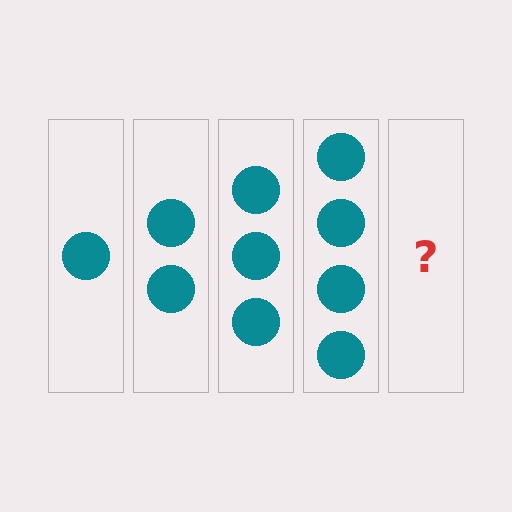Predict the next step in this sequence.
The next step is 5 circles.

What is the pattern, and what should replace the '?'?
The pattern is that each step adds one more circle. The '?' should be 5 circles.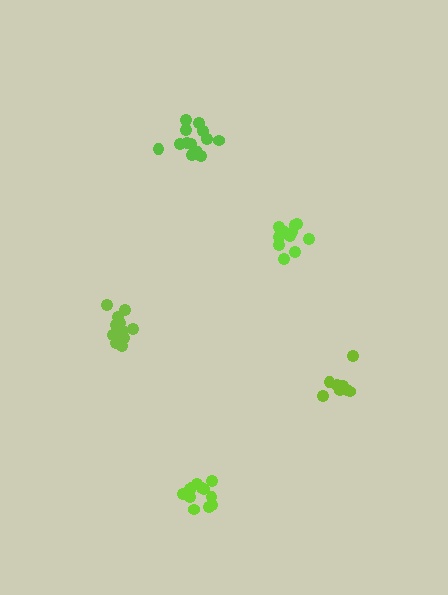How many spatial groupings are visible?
There are 5 spatial groupings.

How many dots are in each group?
Group 1: 14 dots, Group 2: 11 dots, Group 3: 13 dots, Group 4: 12 dots, Group 5: 8 dots (58 total).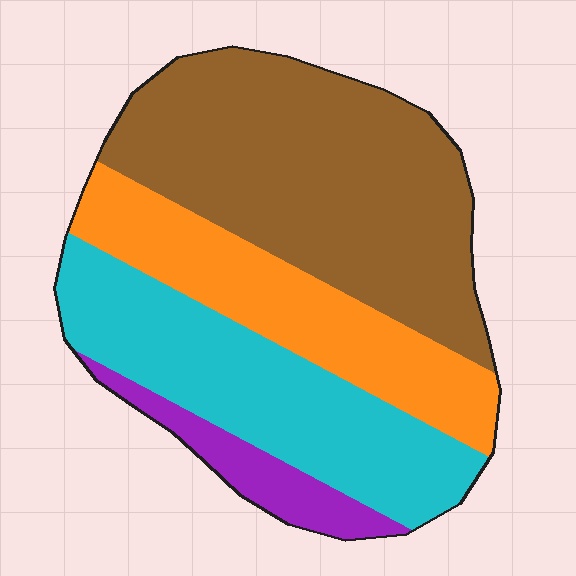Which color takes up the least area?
Purple, at roughly 10%.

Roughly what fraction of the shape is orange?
Orange covers roughly 20% of the shape.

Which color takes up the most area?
Brown, at roughly 40%.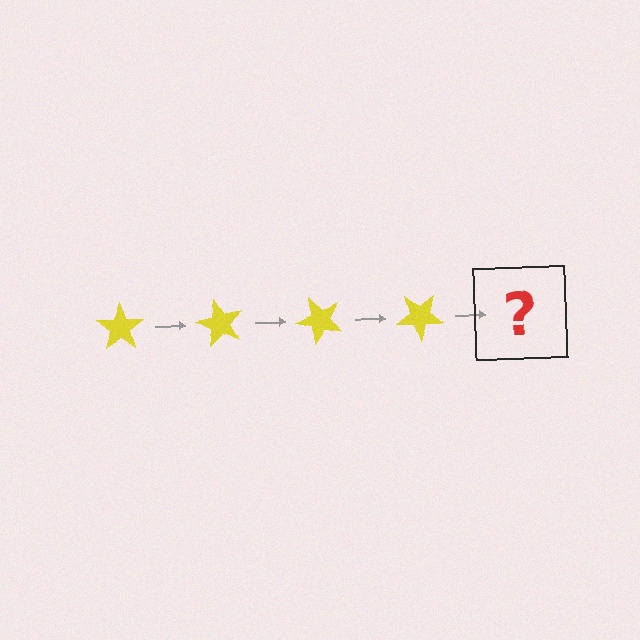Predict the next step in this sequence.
The next step is a yellow star rotated 240 degrees.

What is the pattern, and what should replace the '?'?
The pattern is that the star rotates 60 degrees each step. The '?' should be a yellow star rotated 240 degrees.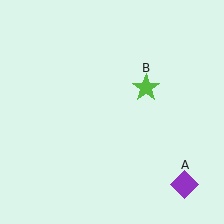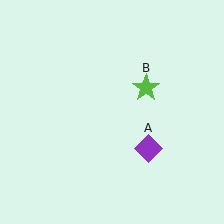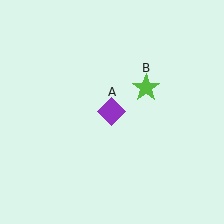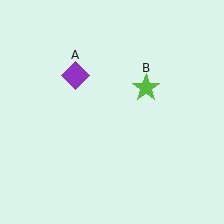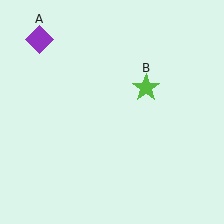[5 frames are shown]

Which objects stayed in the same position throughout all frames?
Lime star (object B) remained stationary.